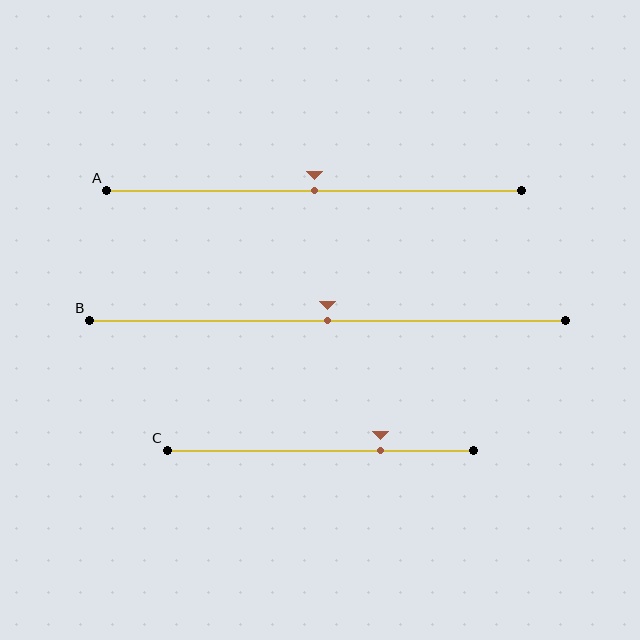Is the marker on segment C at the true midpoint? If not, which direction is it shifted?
No, the marker on segment C is shifted to the right by about 20% of the segment length.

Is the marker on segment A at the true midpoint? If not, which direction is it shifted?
Yes, the marker on segment A is at the true midpoint.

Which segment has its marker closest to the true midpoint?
Segment A has its marker closest to the true midpoint.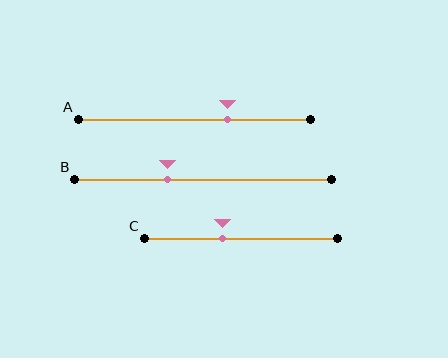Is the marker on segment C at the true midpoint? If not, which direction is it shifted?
No, the marker on segment C is shifted to the left by about 10% of the segment length.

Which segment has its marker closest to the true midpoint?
Segment C has its marker closest to the true midpoint.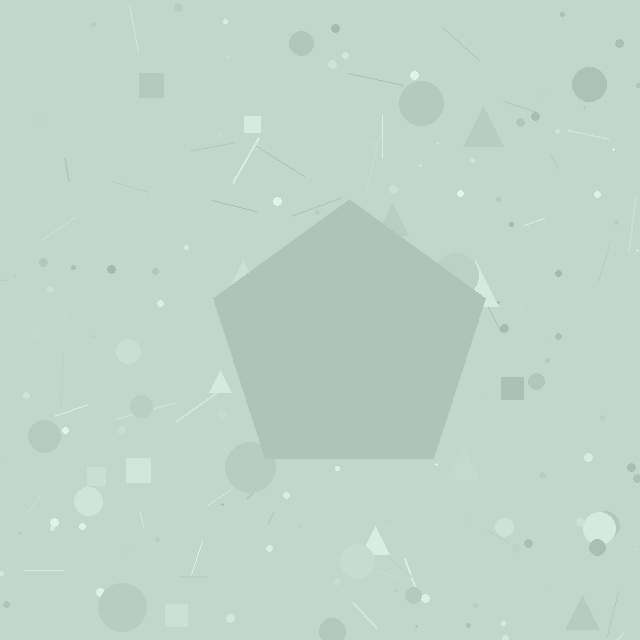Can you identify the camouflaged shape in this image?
The camouflaged shape is a pentagon.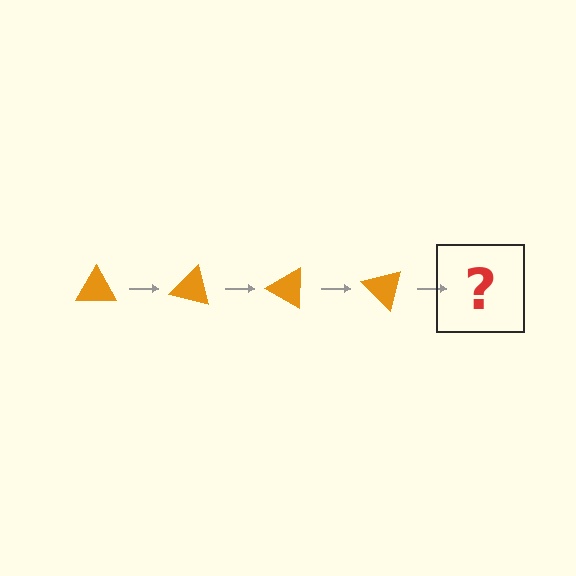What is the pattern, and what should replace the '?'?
The pattern is that the triangle rotates 15 degrees each step. The '?' should be an orange triangle rotated 60 degrees.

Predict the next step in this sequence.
The next step is an orange triangle rotated 60 degrees.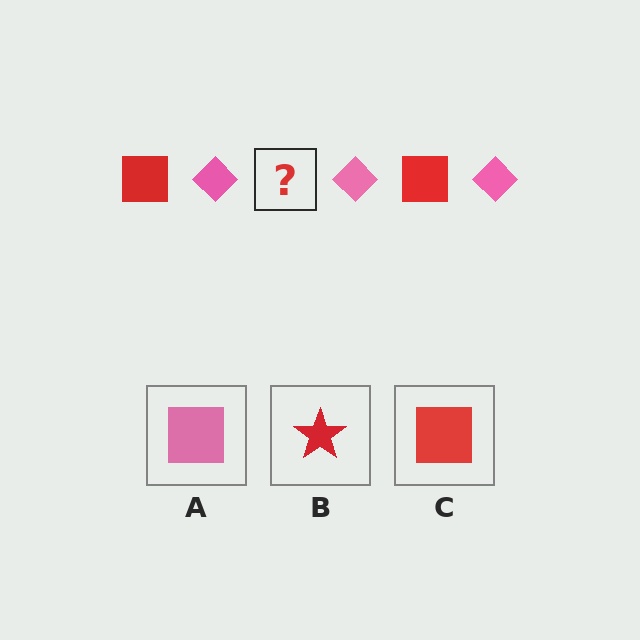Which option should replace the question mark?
Option C.